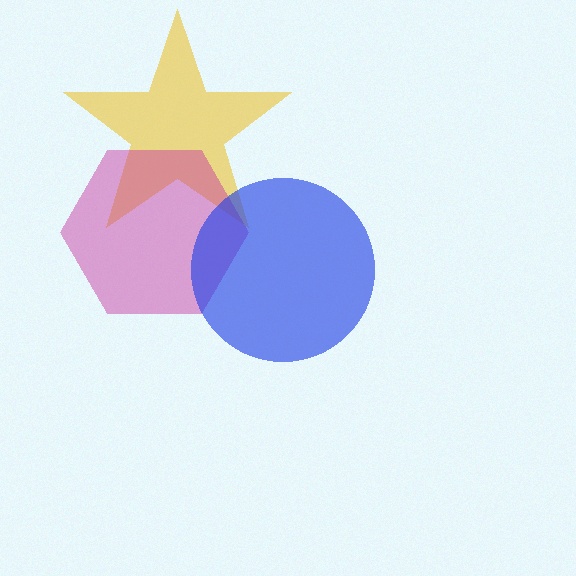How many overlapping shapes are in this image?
There are 3 overlapping shapes in the image.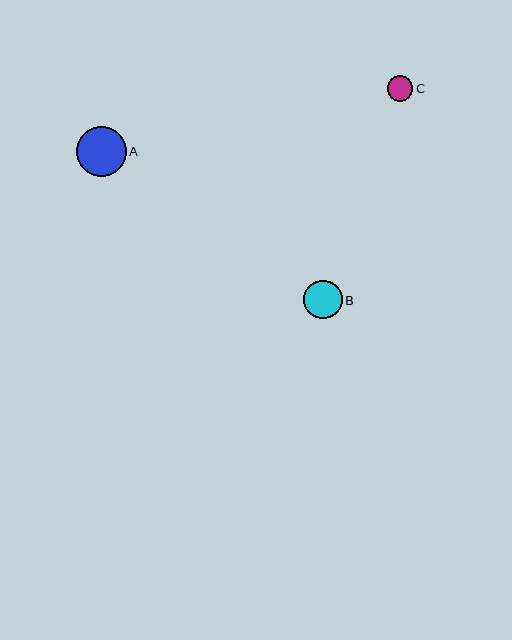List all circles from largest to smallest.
From largest to smallest: A, B, C.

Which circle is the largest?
Circle A is the largest with a size of approximately 50 pixels.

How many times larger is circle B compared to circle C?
Circle B is approximately 1.5 times the size of circle C.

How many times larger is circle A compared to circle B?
Circle A is approximately 1.3 times the size of circle B.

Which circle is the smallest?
Circle C is the smallest with a size of approximately 26 pixels.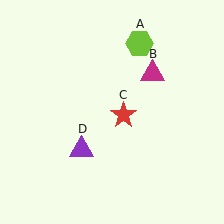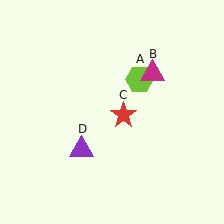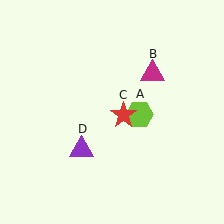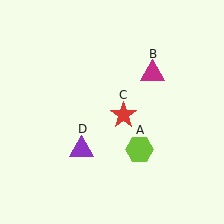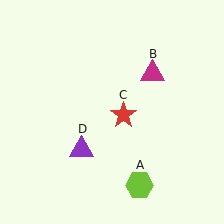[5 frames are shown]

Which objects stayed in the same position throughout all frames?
Magenta triangle (object B) and red star (object C) and purple triangle (object D) remained stationary.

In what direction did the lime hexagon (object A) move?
The lime hexagon (object A) moved down.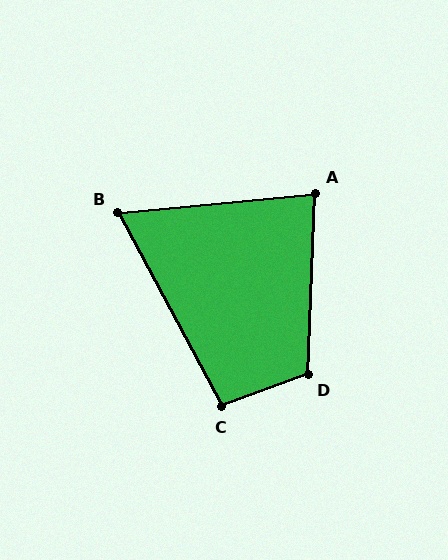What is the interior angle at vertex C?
Approximately 98 degrees (obtuse).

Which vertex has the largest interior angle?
D, at approximately 113 degrees.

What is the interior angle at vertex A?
Approximately 82 degrees (acute).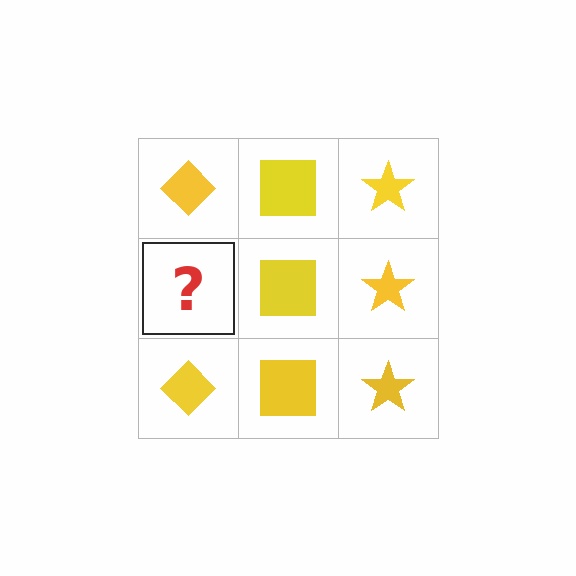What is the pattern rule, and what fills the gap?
The rule is that each column has a consistent shape. The gap should be filled with a yellow diamond.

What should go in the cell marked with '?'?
The missing cell should contain a yellow diamond.